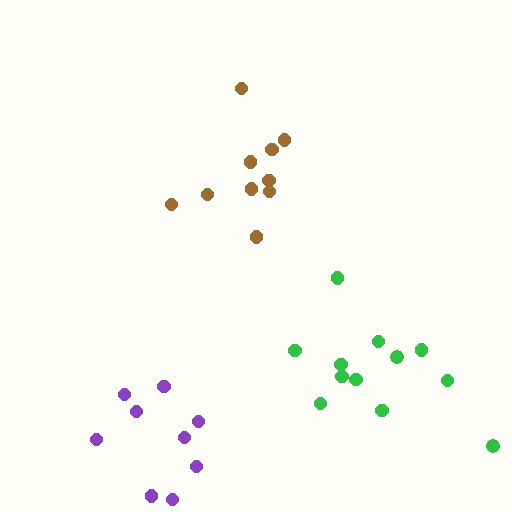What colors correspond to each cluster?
The clusters are colored: brown, green, purple.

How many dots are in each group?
Group 1: 10 dots, Group 2: 12 dots, Group 3: 9 dots (31 total).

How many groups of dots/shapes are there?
There are 3 groups.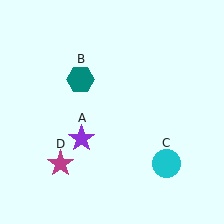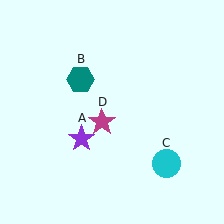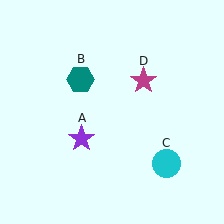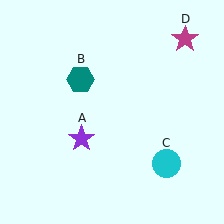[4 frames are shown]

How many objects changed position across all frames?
1 object changed position: magenta star (object D).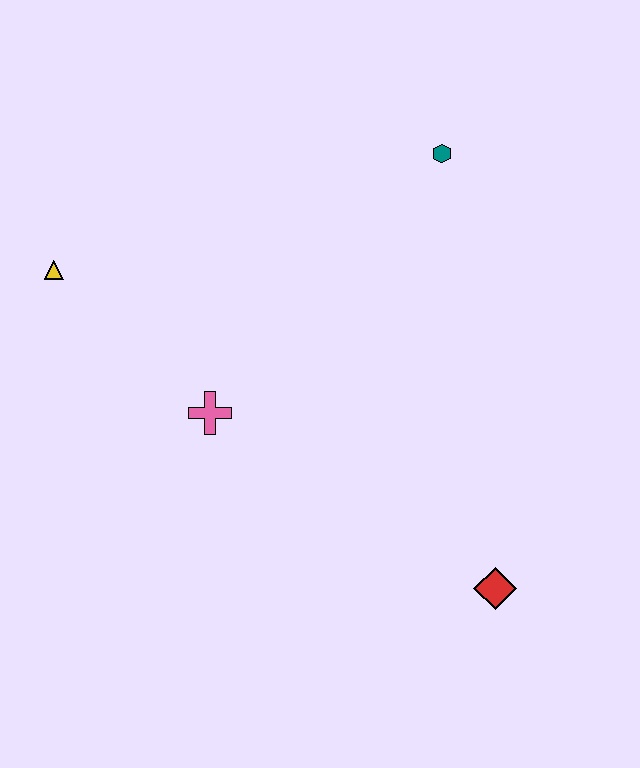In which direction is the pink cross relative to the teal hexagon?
The pink cross is below the teal hexagon.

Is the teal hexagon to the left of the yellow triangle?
No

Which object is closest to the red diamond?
The pink cross is closest to the red diamond.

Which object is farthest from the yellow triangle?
The red diamond is farthest from the yellow triangle.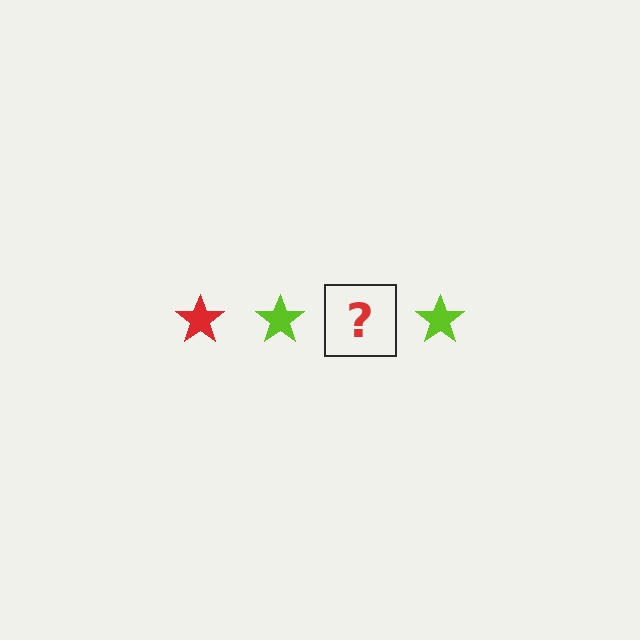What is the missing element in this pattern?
The missing element is a red star.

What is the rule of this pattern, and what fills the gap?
The rule is that the pattern cycles through red, lime stars. The gap should be filled with a red star.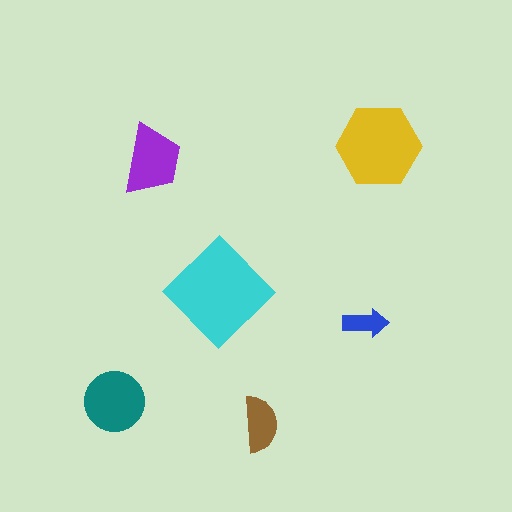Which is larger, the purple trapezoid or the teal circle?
The teal circle.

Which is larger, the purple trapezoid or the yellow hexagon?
The yellow hexagon.